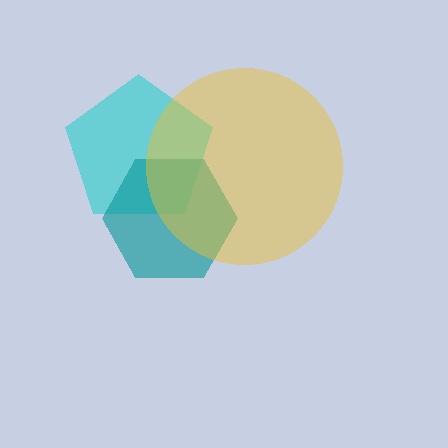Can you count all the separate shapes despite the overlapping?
Yes, there are 3 separate shapes.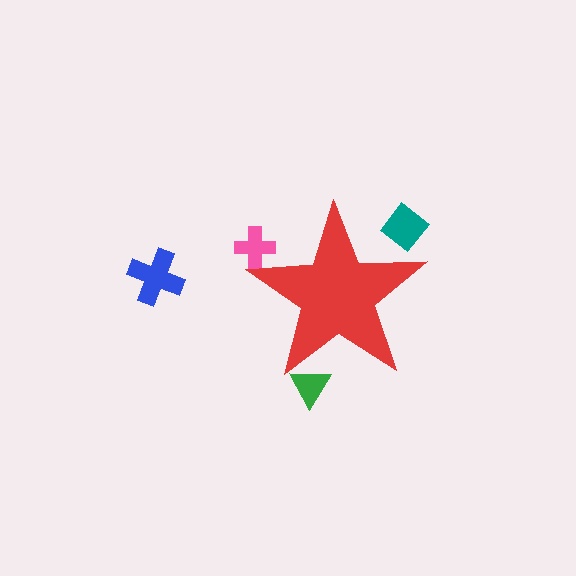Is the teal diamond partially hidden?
Yes, the teal diamond is partially hidden behind the red star.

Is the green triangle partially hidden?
Yes, the green triangle is partially hidden behind the red star.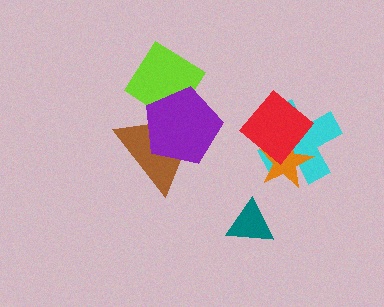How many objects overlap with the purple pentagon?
2 objects overlap with the purple pentagon.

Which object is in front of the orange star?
The red diamond is in front of the orange star.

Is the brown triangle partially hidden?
Yes, it is partially covered by another shape.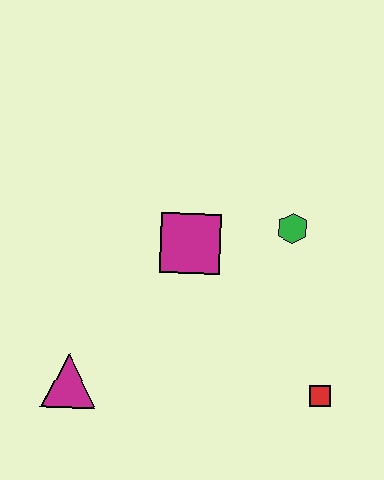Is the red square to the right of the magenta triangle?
Yes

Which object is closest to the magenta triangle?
The magenta square is closest to the magenta triangle.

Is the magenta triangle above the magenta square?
No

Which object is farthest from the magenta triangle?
The green hexagon is farthest from the magenta triangle.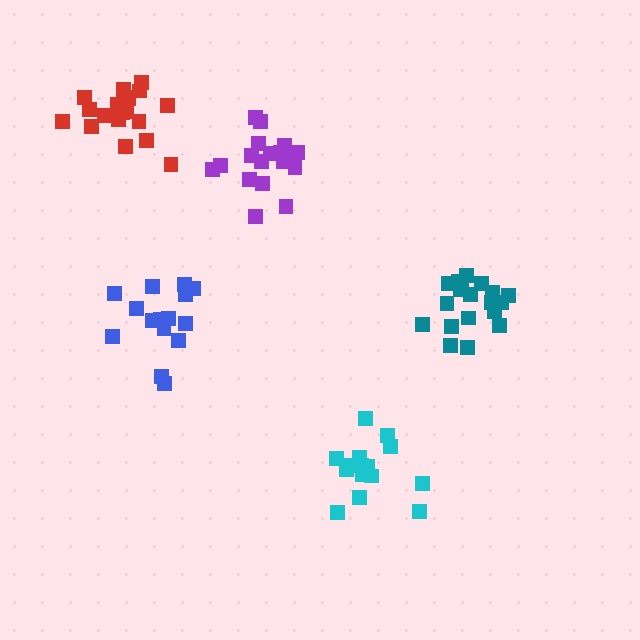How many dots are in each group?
Group 1: 15 dots, Group 2: 20 dots, Group 3: 19 dots, Group 4: 16 dots, Group 5: 18 dots (88 total).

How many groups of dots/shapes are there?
There are 5 groups.